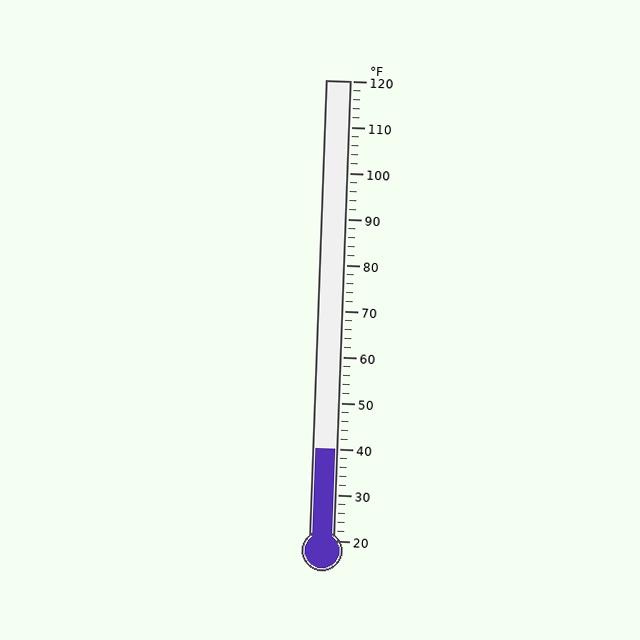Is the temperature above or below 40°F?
The temperature is at 40°F.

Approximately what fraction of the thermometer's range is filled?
The thermometer is filled to approximately 20% of its range.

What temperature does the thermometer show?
The thermometer shows approximately 40°F.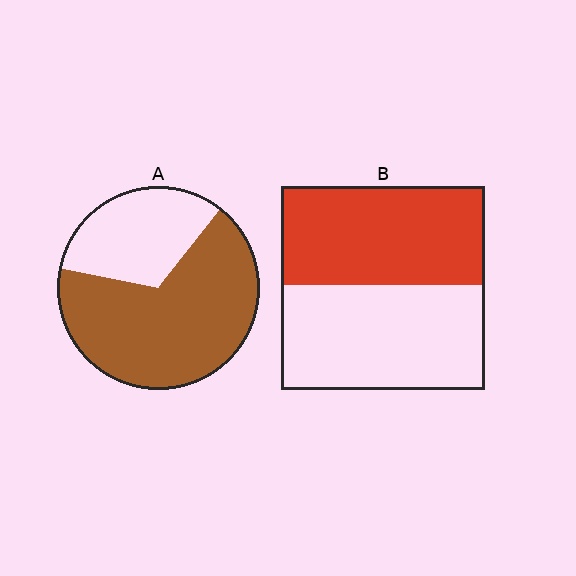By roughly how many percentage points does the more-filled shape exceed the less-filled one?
By roughly 20 percentage points (A over B).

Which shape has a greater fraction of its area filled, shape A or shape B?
Shape A.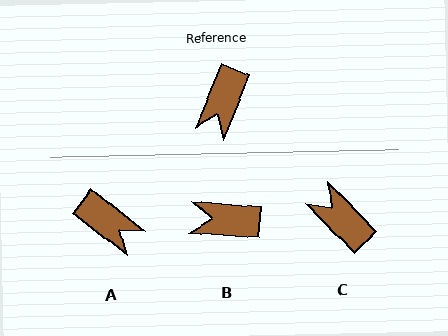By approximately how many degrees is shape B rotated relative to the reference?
Approximately 73 degrees clockwise.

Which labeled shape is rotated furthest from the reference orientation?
C, about 114 degrees away.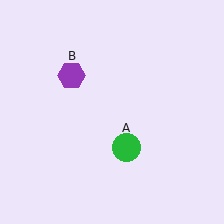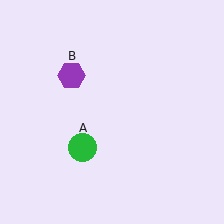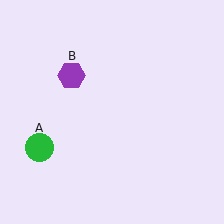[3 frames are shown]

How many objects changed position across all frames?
1 object changed position: green circle (object A).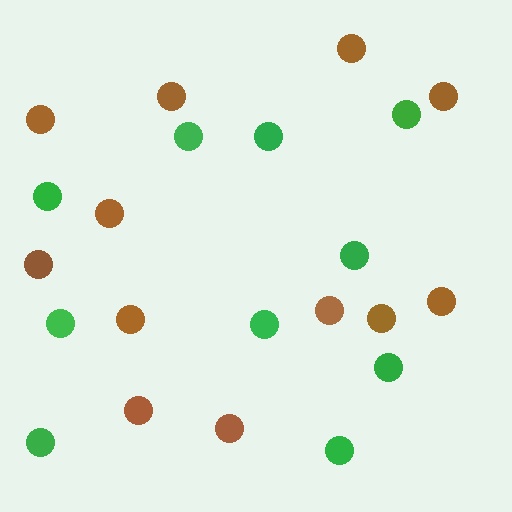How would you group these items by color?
There are 2 groups: one group of green circles (10) and one group of brown circles (12).